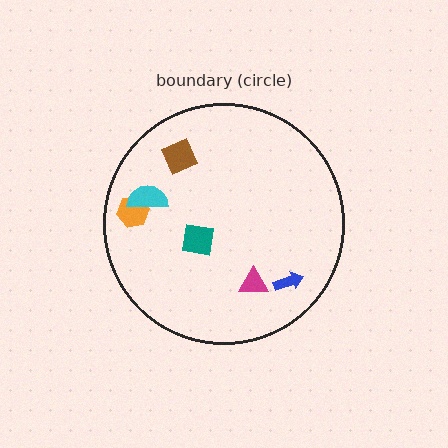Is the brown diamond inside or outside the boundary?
Inside.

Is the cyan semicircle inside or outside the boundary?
Inside.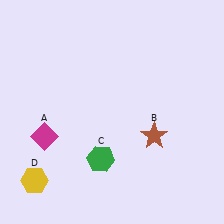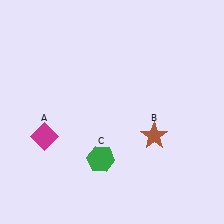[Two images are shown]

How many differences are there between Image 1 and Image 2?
There is 1 difference between the two images.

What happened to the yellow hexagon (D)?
The yellow hexagon (D) was removed in Image 2. It was in the bottom-left area of Image 1.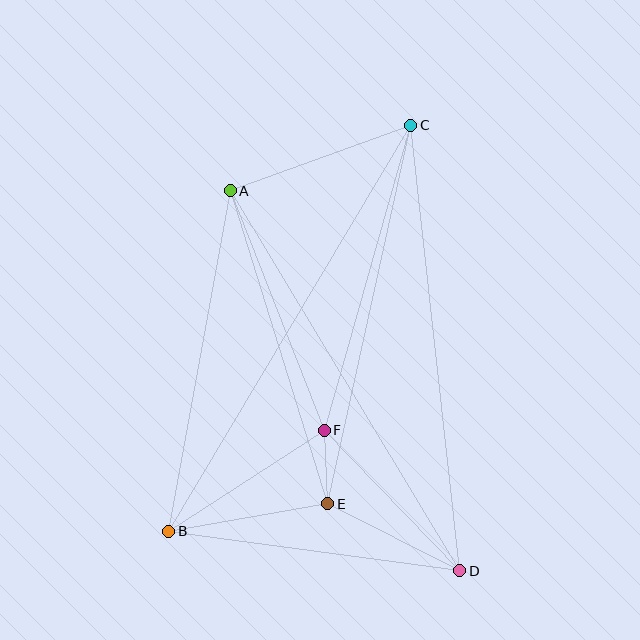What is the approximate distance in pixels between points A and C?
The distance between A and C is approximately 192 pixels.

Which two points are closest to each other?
Points E and F are closest to each other.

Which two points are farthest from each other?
Points B and C are farthest from each other.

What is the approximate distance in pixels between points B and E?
The distance between B and E is approximately 162 pixels.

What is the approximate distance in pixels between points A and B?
The distance between A and B is approximately 346 pixels.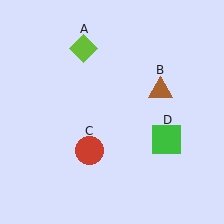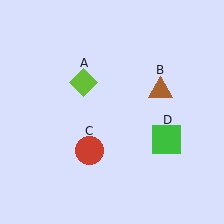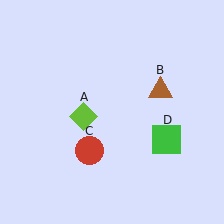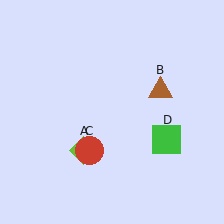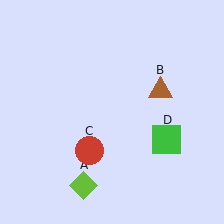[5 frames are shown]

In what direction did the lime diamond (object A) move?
The lime diamond (object A) moved down.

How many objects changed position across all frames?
1 object changed position: lime diamond (object A).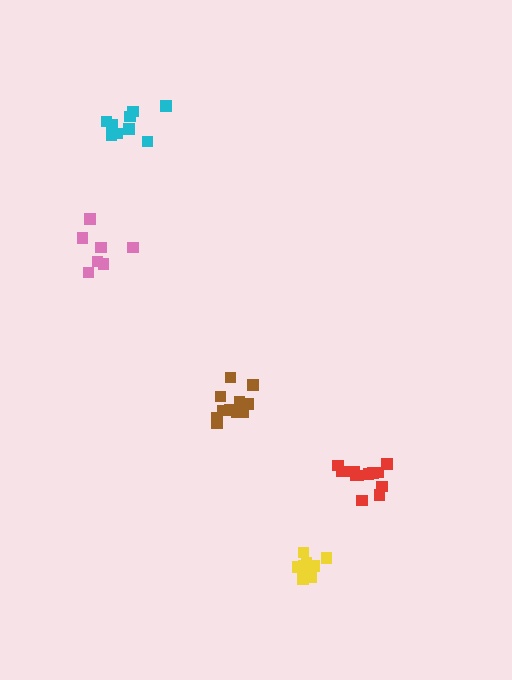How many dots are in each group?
Group 1: 9 dots, Group 2: 11 dots, Group 3: 12 dots, Group 4: 7 dots, Group 5: 10 dots (49 total).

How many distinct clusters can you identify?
There are 5 distinct clusters.